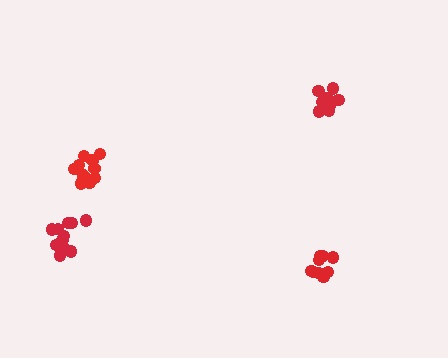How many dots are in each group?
Group 1: 9 dots, Group 2: 10 dots, Group 3: 11 dots, Group 4: 10 dots (40 total).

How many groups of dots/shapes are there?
There are 4 groups.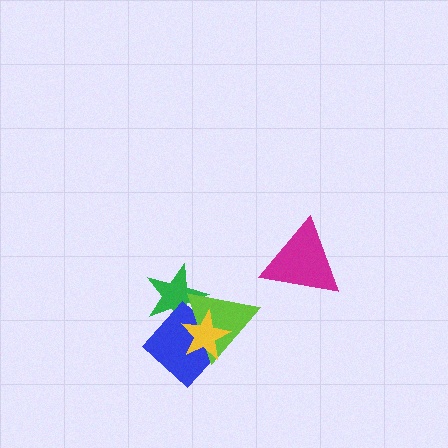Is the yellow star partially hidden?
No, no other shape covers it.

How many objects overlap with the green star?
3 objects overlap with the green star.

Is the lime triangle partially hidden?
Yes, it is partially covered by another shape.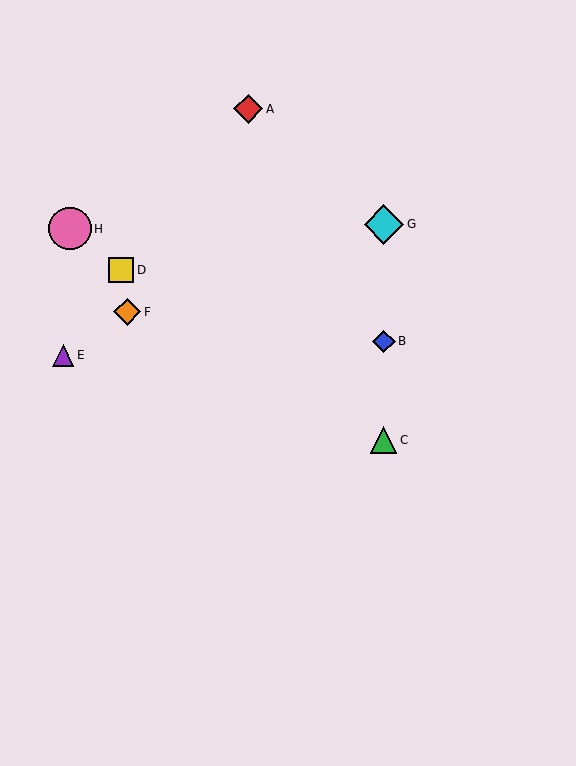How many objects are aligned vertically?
3 objects (B, C, G) are aligned vertically.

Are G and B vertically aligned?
Yes, both are at x≈384.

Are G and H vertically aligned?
No, G is at x≈384 and H is at x≈70.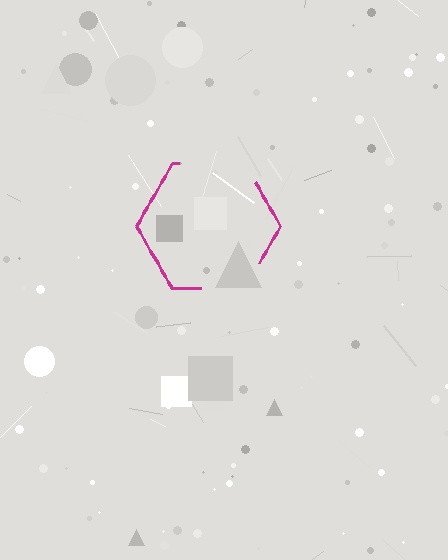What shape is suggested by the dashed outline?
The dashed outline suggests a hexagon.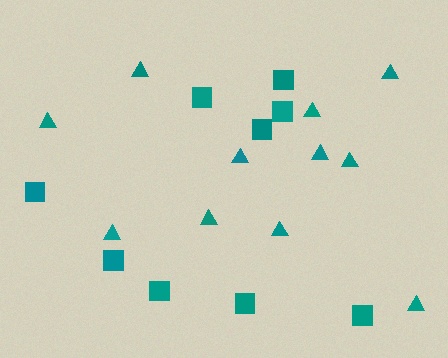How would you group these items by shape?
There are 2 groups: one group of squares (9) and one group of triangles (11).